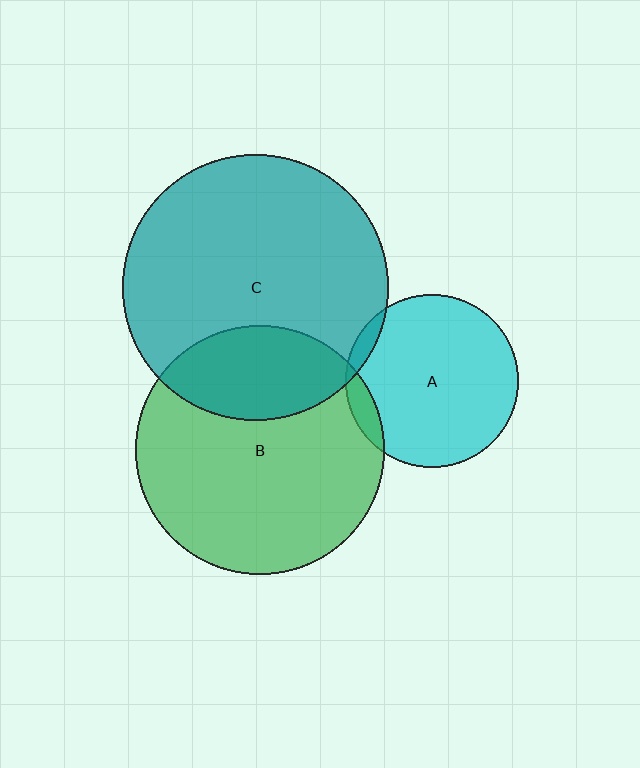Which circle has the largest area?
Circle C (teal).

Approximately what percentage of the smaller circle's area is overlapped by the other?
Approximately 5%.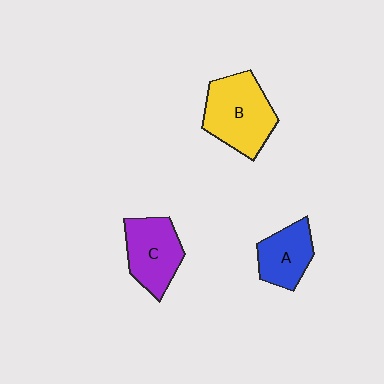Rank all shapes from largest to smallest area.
From largest to smallest: B (yellow), C (purple), A (blue).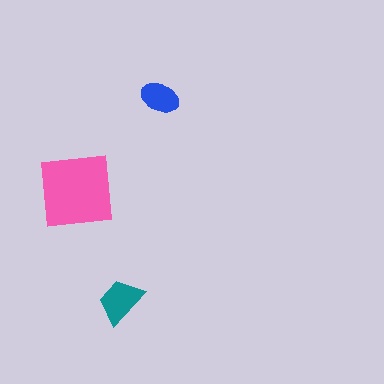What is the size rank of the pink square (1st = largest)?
1st.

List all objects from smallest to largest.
The blue ellipse, the teal trapezoid, the pink square.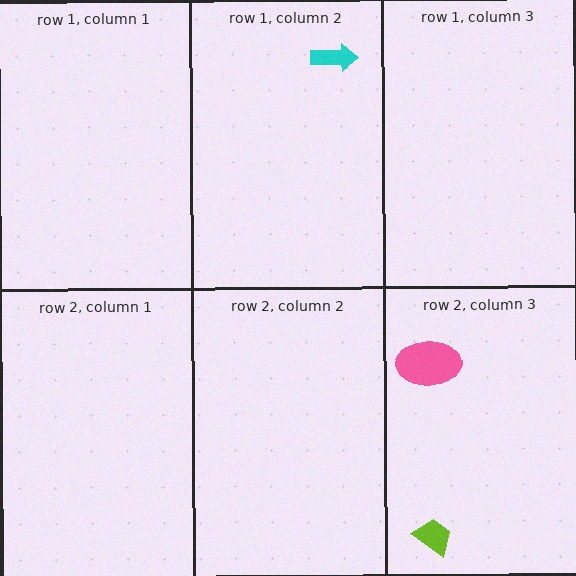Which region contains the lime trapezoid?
The row 2, column 3 region.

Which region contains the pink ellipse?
The row 2, column 3 region.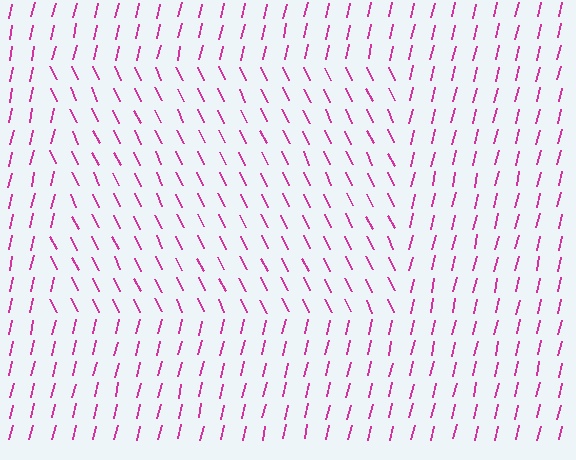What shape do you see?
I see a rectangle.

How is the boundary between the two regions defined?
The boundary is defined purely by a change in line orientation (approximately 39 degrees difference). All lines are the same color and thickness.